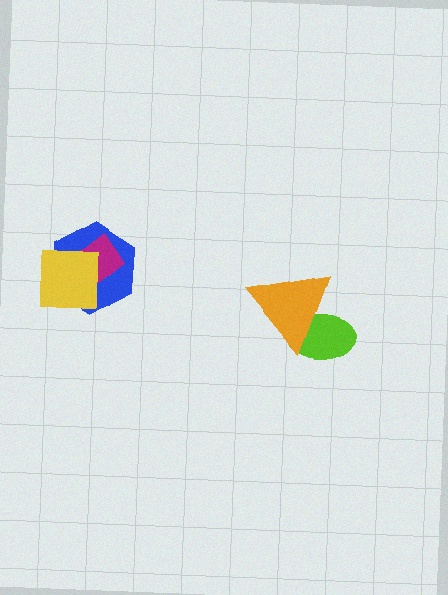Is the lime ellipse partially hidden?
Yes, it is partially covered by another shape.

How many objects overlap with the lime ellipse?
1 object overlaps with the lime ellipse.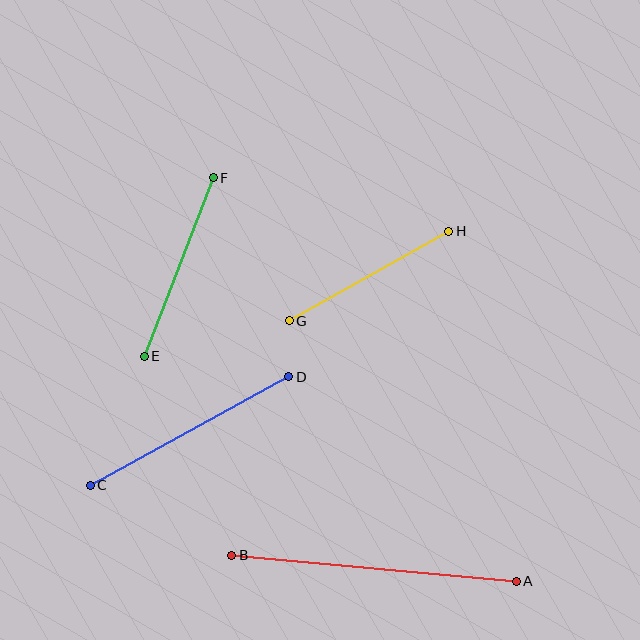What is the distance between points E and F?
The distance is approximately 191 pixels.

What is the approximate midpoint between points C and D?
The midpoint is at approximately (189, 431) pixels.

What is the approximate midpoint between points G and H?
The midpoint is at approximately (369, 276) pixels.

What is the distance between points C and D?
The distance is approximately 226 pixels.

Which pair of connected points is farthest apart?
Points A and B are farthest apart.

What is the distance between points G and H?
The distance is approximately 183 pixels.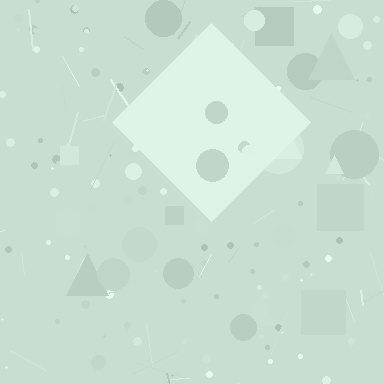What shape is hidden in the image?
A diamond is hidden in the image.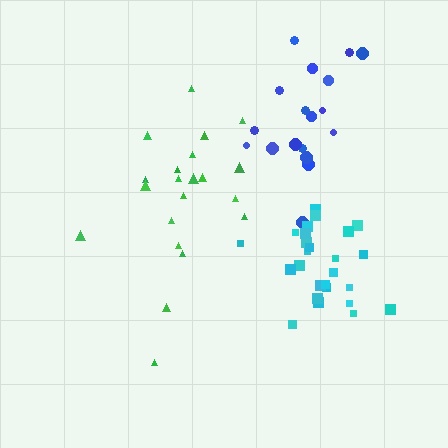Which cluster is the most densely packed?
Cyan.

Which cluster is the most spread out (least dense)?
Green.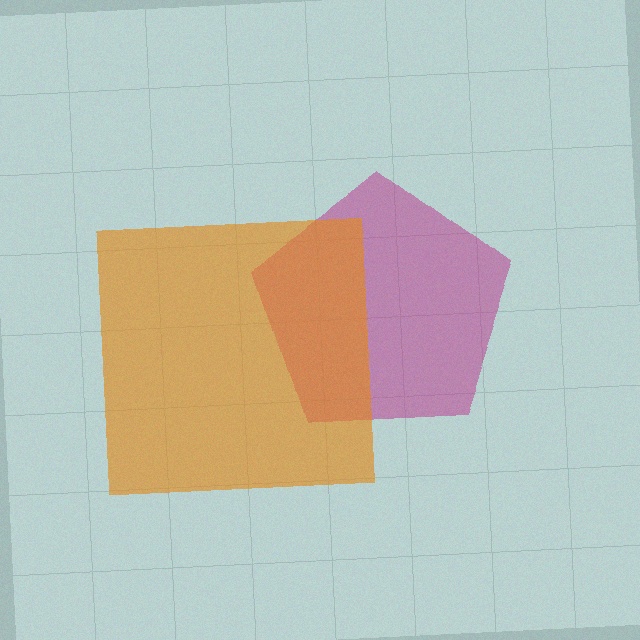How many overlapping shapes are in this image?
There are 2 overlapping shapes in the image.